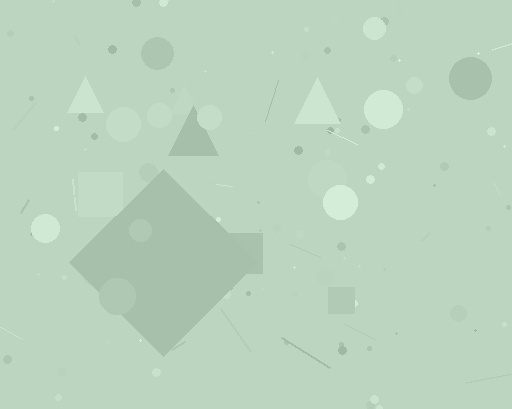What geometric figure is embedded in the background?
A diamond is embedded in the background.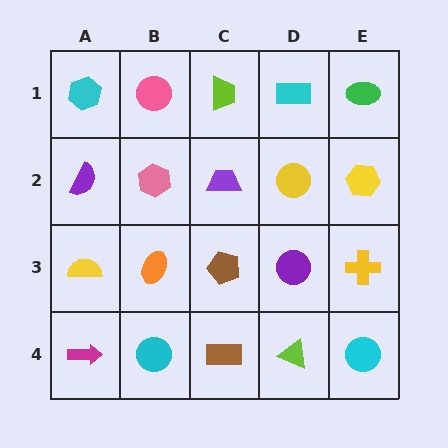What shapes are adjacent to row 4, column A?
A yellow semicircle (row 3, column A), a cyan circle (row 4, column B).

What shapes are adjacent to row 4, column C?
A brown pentagon (row 3, column C), a cyan circle (row 4, column B), a lime triangle (row 4, column D).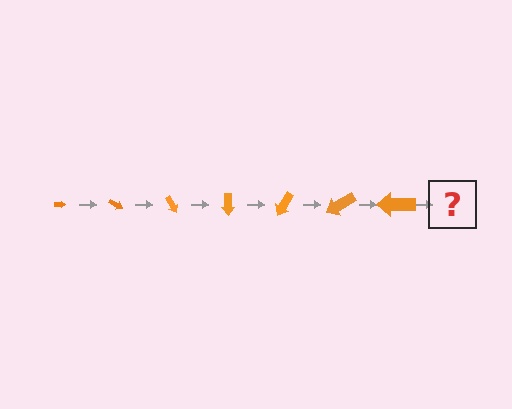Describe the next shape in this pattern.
It should be an arrow, larger than the previous one and rotated 210 degrees from the start.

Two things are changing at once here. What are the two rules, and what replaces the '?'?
The two rules are that the arrow grows larger each step and it rotates 30 degrees each step. The '?' should be an arrow, larger than the previous one and rotated 210 degrees from the start.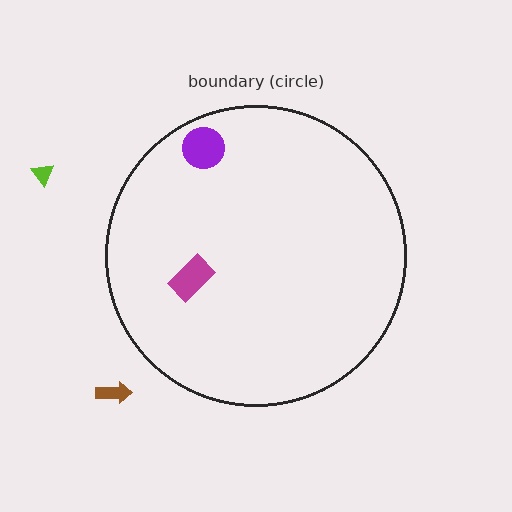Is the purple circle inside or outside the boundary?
Inside.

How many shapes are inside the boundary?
2 inside, 2 outside.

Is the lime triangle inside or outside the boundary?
Outside.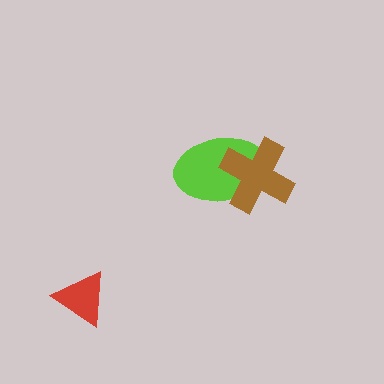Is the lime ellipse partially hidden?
Yes, it is partially covered by another shape.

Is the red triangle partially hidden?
No, no other shape covers it.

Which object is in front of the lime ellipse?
The brown cross is in front of the lime ellipse.